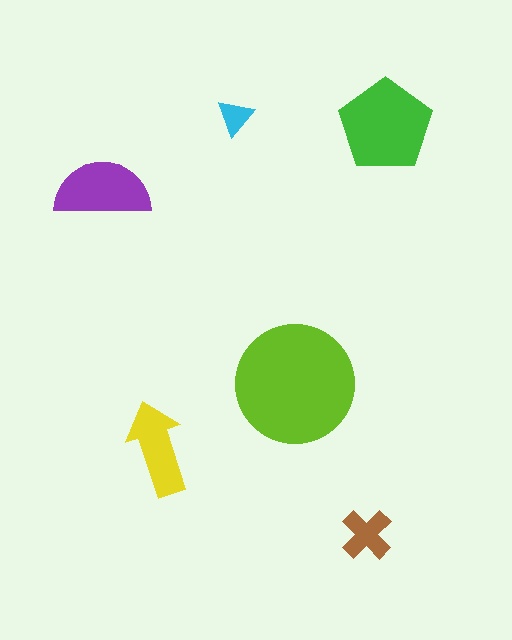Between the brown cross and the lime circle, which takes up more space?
The lime circle.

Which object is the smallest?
The cyan triangle.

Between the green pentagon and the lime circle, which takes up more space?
The lime circle.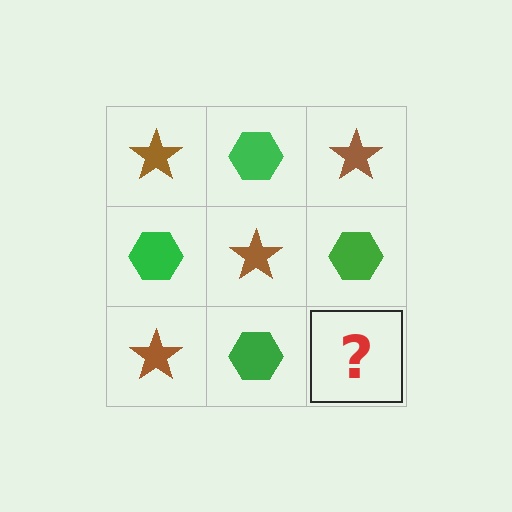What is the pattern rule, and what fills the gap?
The rule is that it alternates brown star and green hexagon in a checkerboard pattern. The gap should be filled with a brown star.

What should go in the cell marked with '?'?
The missing cell should contain a brown star.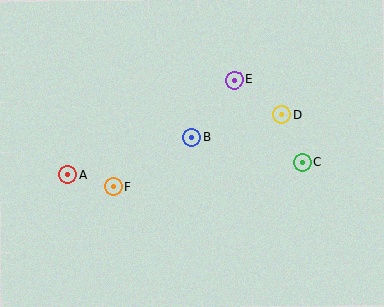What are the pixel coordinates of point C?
Point C is at (302, 162).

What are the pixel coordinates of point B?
Point B is at (191, 137).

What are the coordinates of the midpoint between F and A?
The midpoint between F and A is at (91, 181).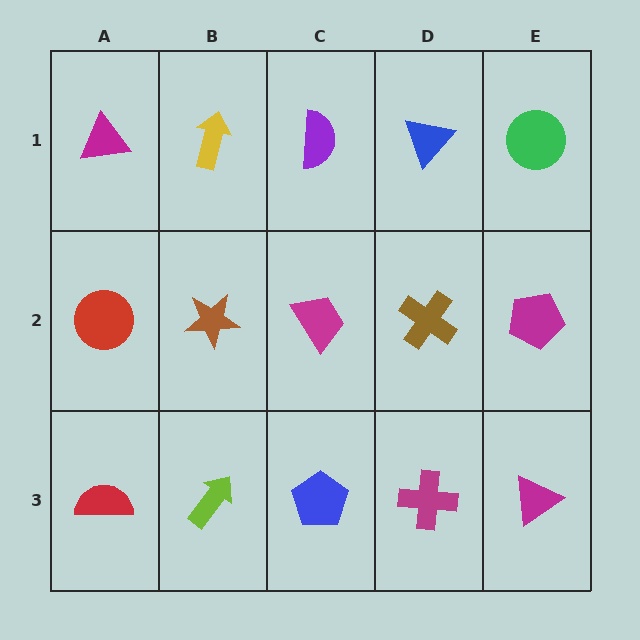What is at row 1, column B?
A yellow arrow.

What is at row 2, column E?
A magenta pentagon.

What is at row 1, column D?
A blue triangle.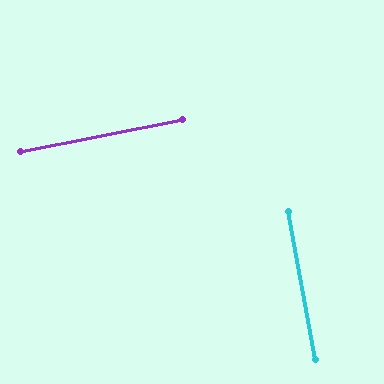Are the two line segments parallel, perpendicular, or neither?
Perpendicular — they meet at approximately 89°.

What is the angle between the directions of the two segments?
Approximately 89 degrees.